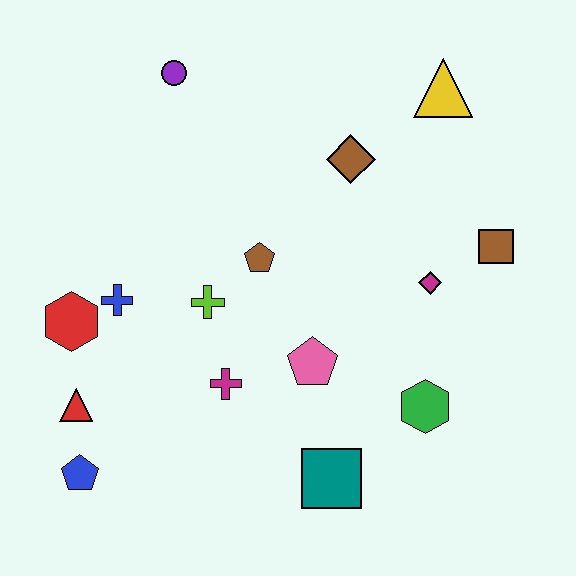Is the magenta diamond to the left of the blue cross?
No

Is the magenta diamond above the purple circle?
No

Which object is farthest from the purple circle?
The teal square is farthest from the purple circle.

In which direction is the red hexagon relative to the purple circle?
The red hexagon is below the purple circle.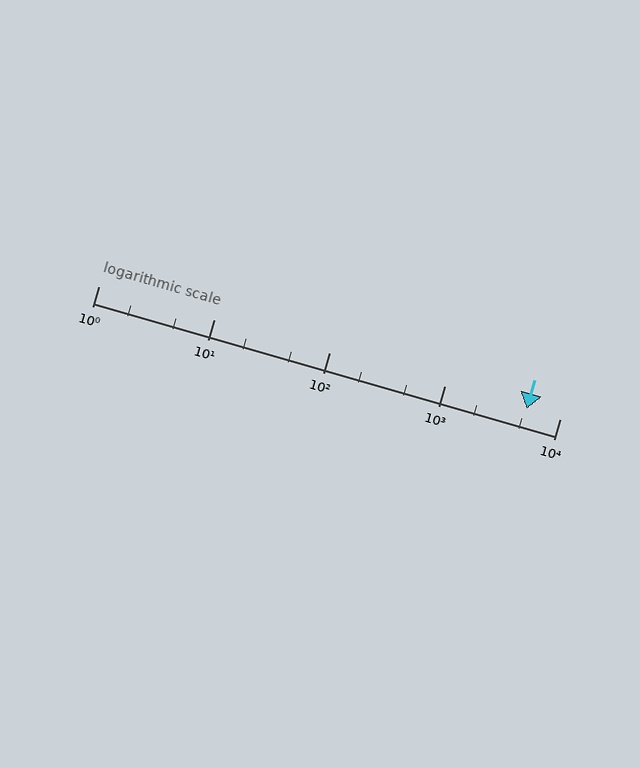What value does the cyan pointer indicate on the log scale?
The pointer indicates approximately 5200.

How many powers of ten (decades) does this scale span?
The scale spans 4 decades, from 1 to 10000.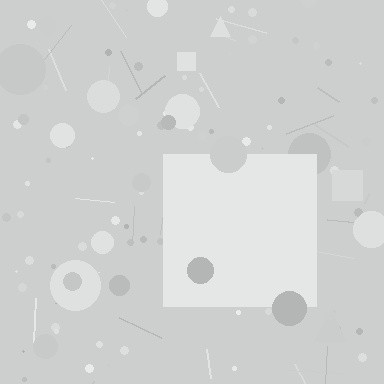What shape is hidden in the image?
A square is hidden in the image.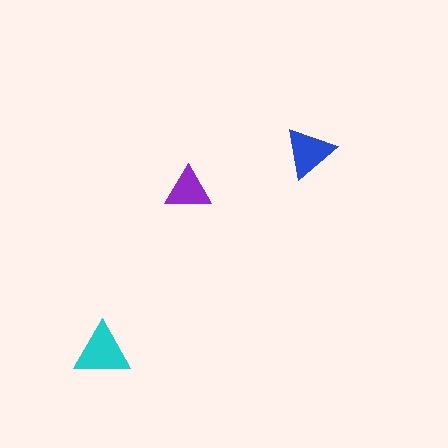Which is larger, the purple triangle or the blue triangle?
The blue one.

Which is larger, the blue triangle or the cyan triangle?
The cyan one.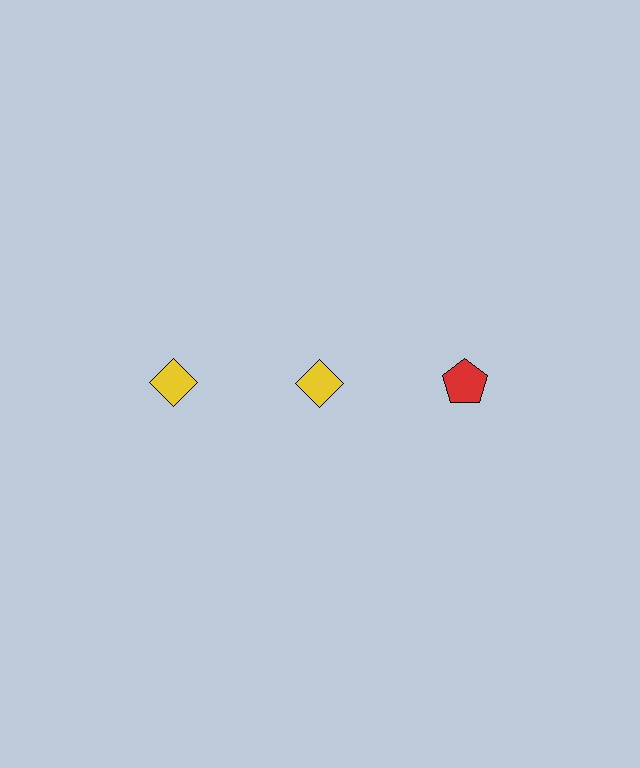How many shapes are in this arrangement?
There are 3 shapes arranged in a grid pattern.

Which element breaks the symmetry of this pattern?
The red pentagon in the top row, center column breaks the symmetry. All other shapes are yellow diamonds.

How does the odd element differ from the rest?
It differs in both color (red instead of yellow) and shape (pentagon instead of diamond).